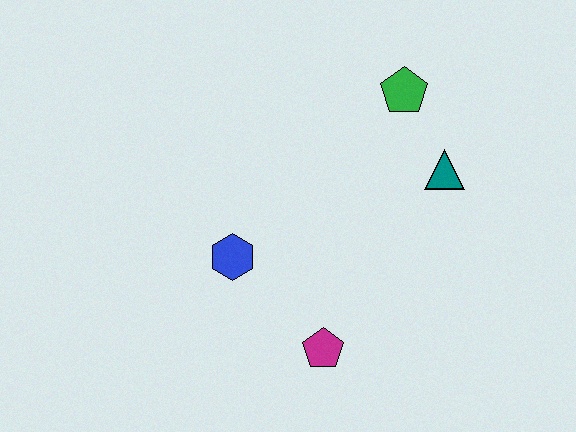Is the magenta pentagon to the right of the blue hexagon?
Yes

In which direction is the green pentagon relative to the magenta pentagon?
The green pentagon is above the magenta pentagon.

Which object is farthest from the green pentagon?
The magenta pentagon is farthest from the green pentagon.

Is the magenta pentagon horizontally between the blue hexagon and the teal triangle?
Yes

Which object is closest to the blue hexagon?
The magenta pentagon is closest to the blue hexagon.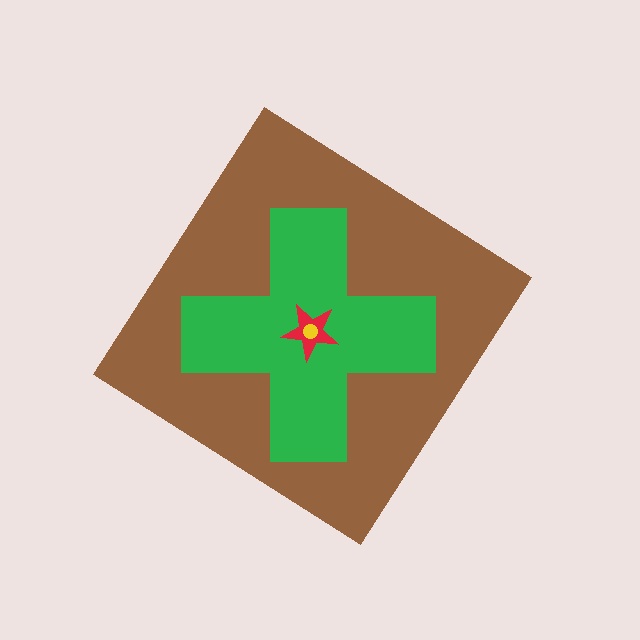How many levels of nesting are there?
4.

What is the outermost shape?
The brown diamond.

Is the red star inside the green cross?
Yes.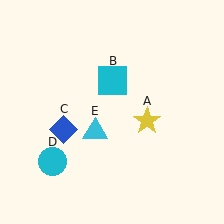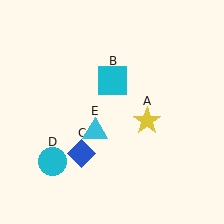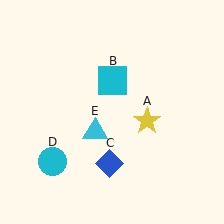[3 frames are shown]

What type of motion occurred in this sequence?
The blue diamond (object C) rotated counterclockwise around the center of the scene.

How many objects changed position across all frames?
1 object changed position: blue diamond (object C).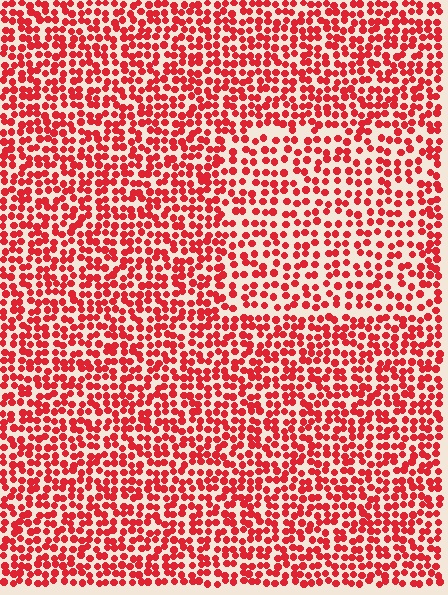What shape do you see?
I see a rectangle.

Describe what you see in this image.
The image contains small red elements arranged at two different densities. A rectangle-shaped region is visible where the elements are less densely packed than the surrounding area.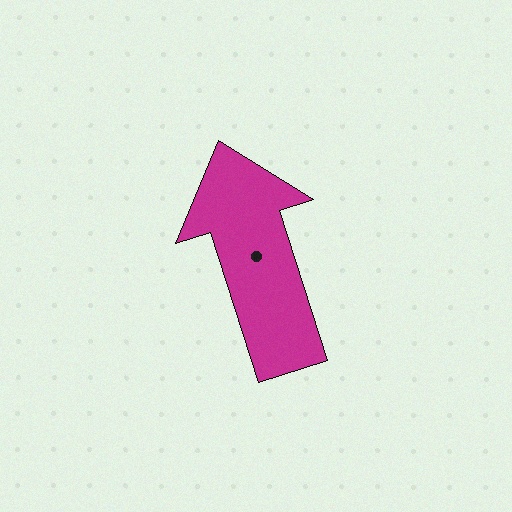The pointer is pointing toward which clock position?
Roughly 11 o'clock.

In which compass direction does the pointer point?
North.